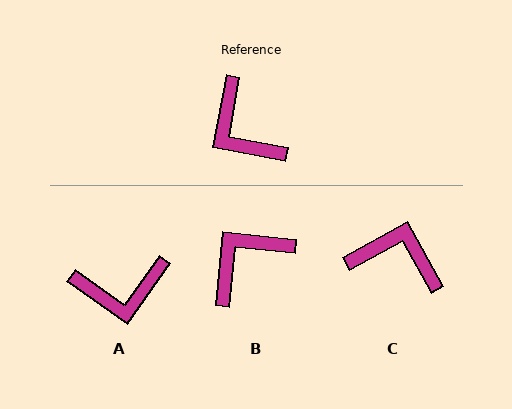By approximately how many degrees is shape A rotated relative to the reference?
Approximately 65 degrees counter-clockwise.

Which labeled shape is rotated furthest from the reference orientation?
C, about 141 degrees away.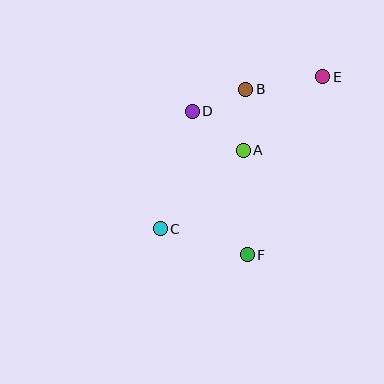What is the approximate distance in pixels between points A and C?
The distance between A and C is approximately 114 pixels.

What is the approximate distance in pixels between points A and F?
The distance between A and F is approximately 105 pixels.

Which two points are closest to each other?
Points B and D are closest to each other.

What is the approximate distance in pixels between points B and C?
The distance between B and C is approximately 164 pixels.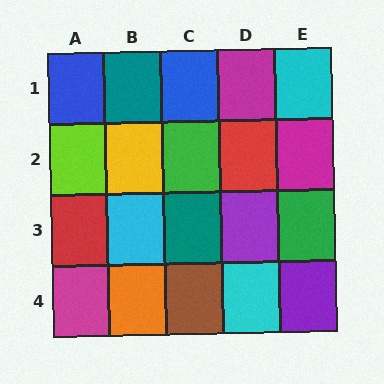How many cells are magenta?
3 cells are magenta.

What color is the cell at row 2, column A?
Lime.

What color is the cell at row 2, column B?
Yellow.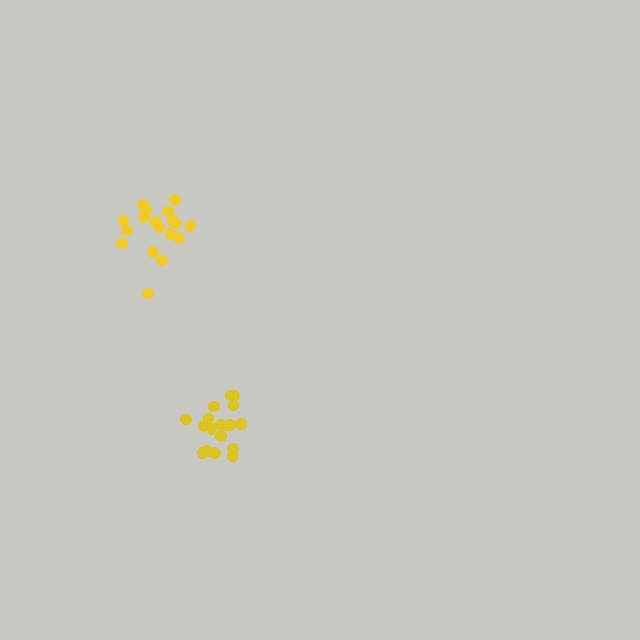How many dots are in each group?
Group 1: 19 dots, Group 2: 18 dots (37 total).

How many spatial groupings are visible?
There are 2 spatial groupings.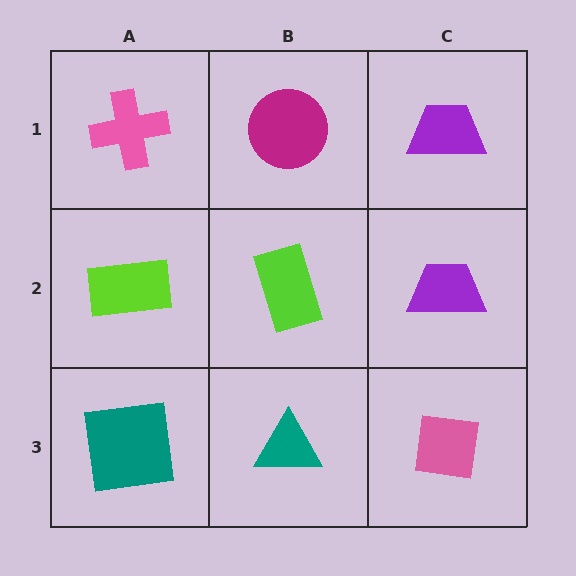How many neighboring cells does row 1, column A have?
2.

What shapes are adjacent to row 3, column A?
A lime rectangle (row 2, column A), a teal triangle (row 3, column B).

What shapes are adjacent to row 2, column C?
A purple trapezoid (row 1, column C), a pink square (row 3, column C), a lime rectangle (row 2, column B).